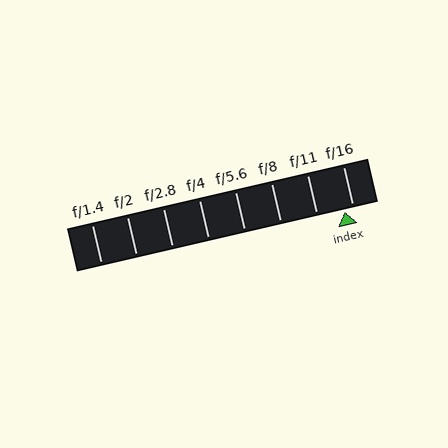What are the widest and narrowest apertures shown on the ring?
The widest aperture shown is f/1.4 and the narrowest is f/16.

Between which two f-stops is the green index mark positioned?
The index mark is between f/11 and f/16.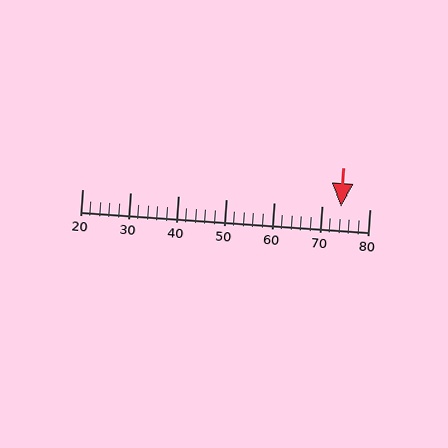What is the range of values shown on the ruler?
The ruler shows values from 20 to 80.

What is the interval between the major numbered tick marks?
The major tick marks are spaced 10 units apart.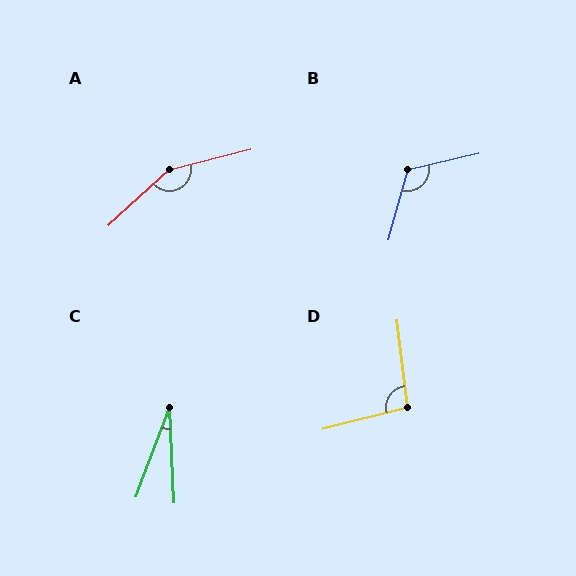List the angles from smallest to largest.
C (23°), D (98°), B (118°), A (152°).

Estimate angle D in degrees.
Approximately 98 degrees.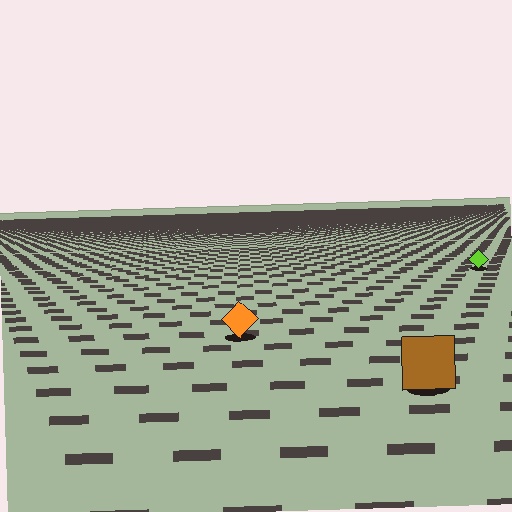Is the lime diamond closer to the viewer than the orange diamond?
No. The orange diamond is closer — you can tell from the texture gradient: the ground texture is coarser near it.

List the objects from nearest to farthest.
From nearest to farthest: the brown square, the orange diamond, the lime diamond.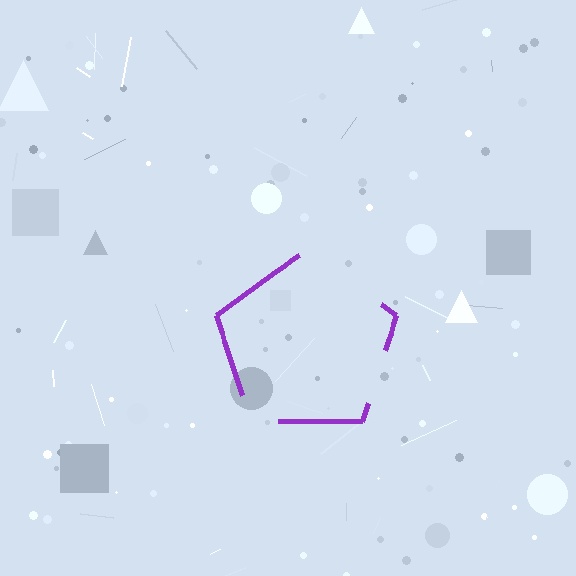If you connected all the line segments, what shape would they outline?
They would outline a pentagon.